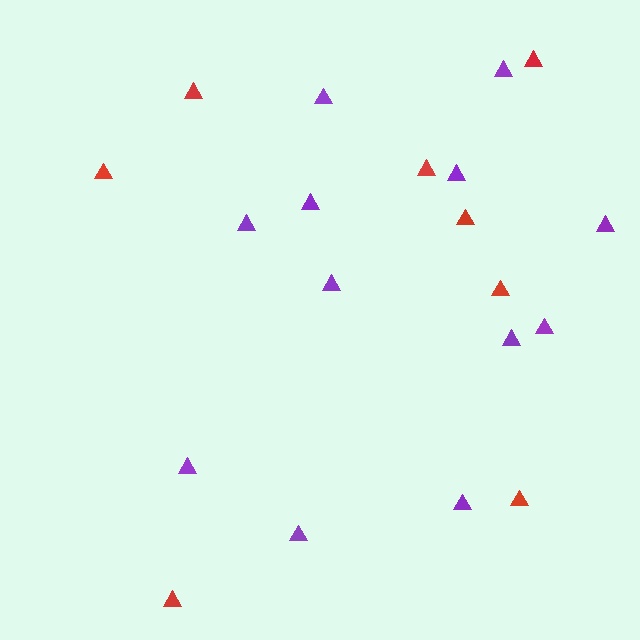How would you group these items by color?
There are 2 groups: one group of red triangles (8) and one group of purple triangles (12).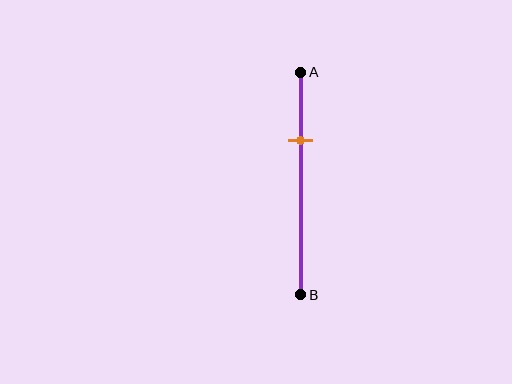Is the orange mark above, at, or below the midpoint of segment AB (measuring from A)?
The orange mark is above the midpoint of segment AB.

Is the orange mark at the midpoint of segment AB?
No, the mark is at about 30% from A, not at the 50% midpoint.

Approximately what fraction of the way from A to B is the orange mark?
The orange mark is approximately 30% of the way from A to B.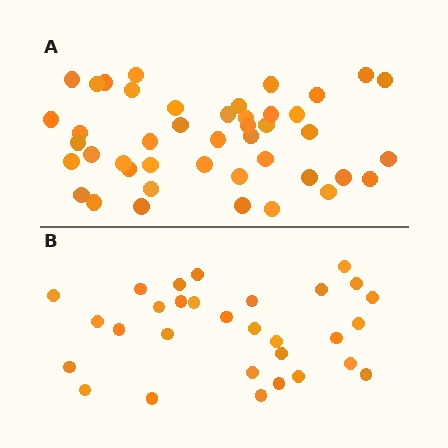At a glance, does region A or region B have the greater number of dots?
Region A (the top region) has more dots.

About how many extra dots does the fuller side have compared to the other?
Region A has approximately 15 more dots than region B.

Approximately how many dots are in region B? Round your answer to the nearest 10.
About 30 dots.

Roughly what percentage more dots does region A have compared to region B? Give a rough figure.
About 45% more.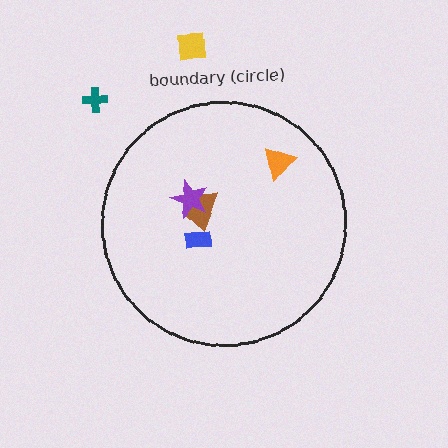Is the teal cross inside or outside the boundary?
Outside.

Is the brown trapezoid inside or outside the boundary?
Inside.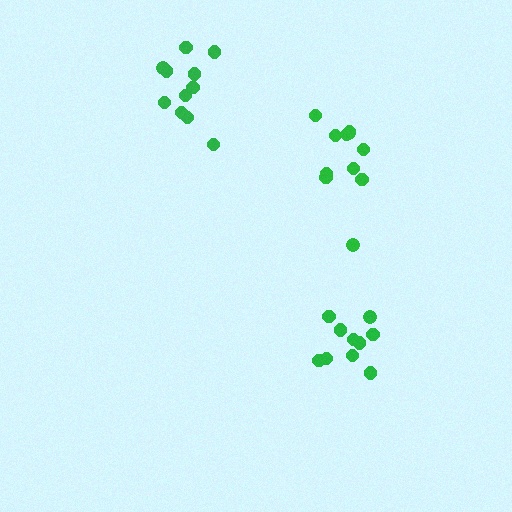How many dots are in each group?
Group 1: 11 dots, Group 2: 10 dots, Group 3: 11 dots (32 total).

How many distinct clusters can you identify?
There are 3 distinct clusters.